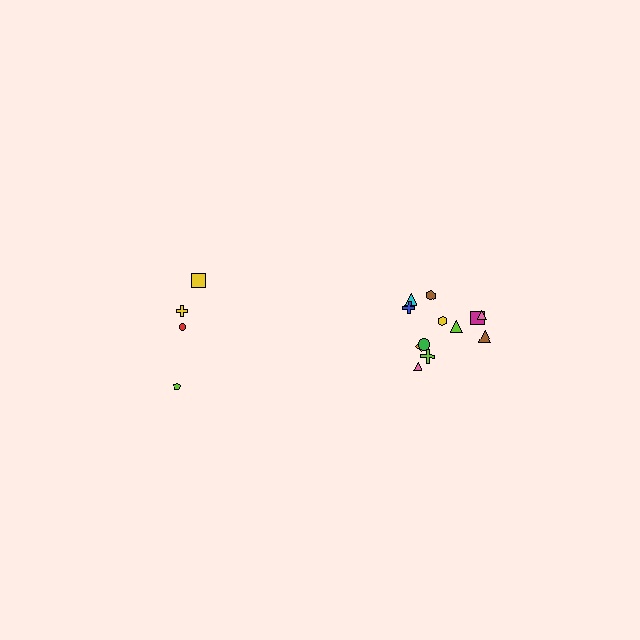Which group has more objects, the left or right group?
The right group.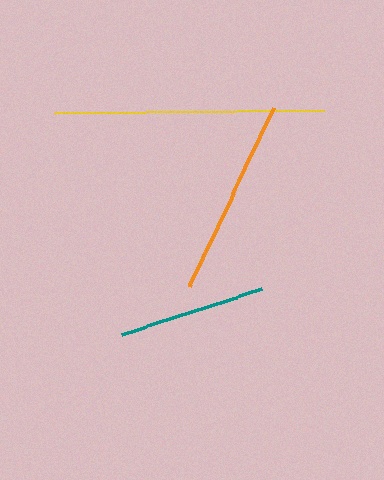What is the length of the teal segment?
The teal segment is approximately 147 pixels long.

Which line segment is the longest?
The yellow line is the longest at approximately 270 pixels.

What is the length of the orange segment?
The orange segment is approximately 197 pixels long.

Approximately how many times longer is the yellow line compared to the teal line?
The yellow line is approximately 1.8 times the length of the teal line.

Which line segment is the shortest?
The teal line is the shortest at approximately 147 pixels.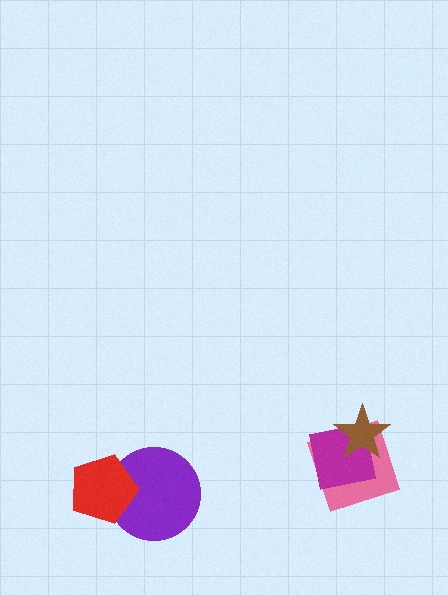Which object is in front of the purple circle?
The red pentagon is in front of the purple circle.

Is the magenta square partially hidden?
Yes, it is partially covered by another shape.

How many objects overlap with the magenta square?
2 objects overlap with the magenta square.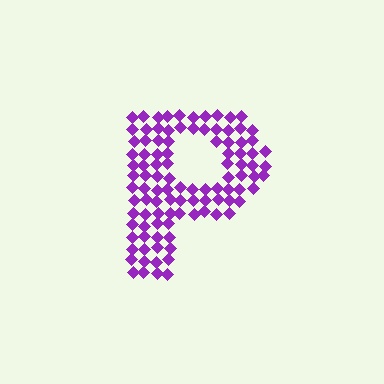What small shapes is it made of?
It is made of small diamonds.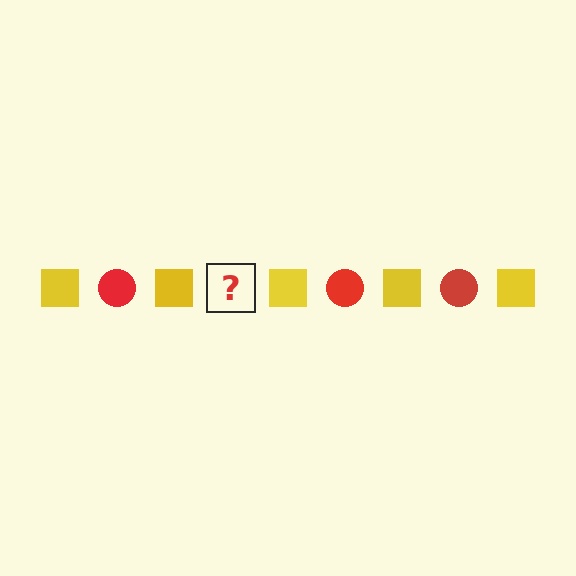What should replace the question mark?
The question mark should be replaced with a red circle.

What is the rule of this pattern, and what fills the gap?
The rule is that the pattern alternates between yellow square and red circle. The gap should be filled with a red circle.